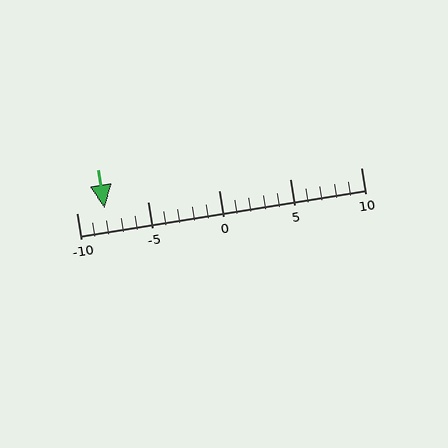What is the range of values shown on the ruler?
The ruler shows values from -10 to 10.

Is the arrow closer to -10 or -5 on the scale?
The arrow is closer to -10.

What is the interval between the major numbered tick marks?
The major tick marks are spaced 5 units apart.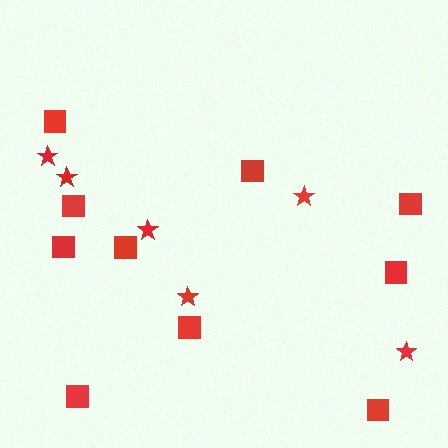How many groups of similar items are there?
There are 2 groups: one group of stars (6) and one group of squares (10).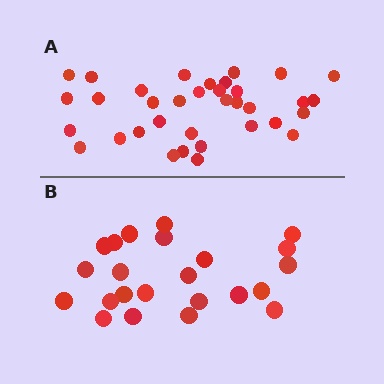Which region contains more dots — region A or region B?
Region A (the top region) has more dots.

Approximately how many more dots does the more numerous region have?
Region A has roughly 12 or so more dots than region B.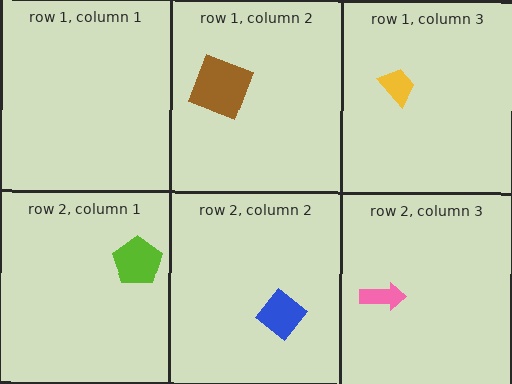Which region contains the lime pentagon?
The row 2, column 1 region.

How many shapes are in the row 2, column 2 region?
1.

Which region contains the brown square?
The row 1, column 2 region.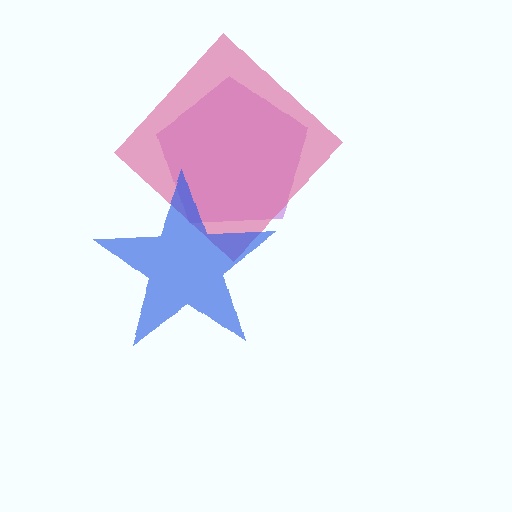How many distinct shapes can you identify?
There are 3 distinct shapes: a purple pentagon, a pink diamond, a blue star.